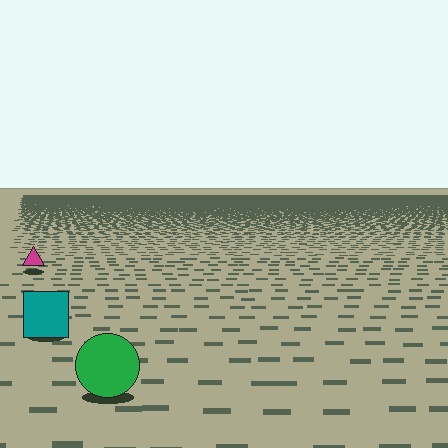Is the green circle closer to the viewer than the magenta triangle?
Yes. The green circle is closer — you can tell from the texture gradient: the ground texture is coarser near it.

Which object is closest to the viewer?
The green circle is closest. The texture marks near it are larger and more spread out.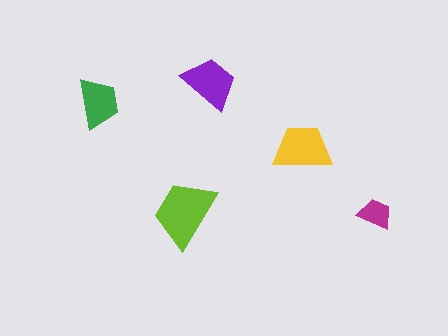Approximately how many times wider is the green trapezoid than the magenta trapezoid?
About 1.5 times wider.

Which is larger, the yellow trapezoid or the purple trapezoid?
The yellow one.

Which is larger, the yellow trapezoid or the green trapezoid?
The yellow one.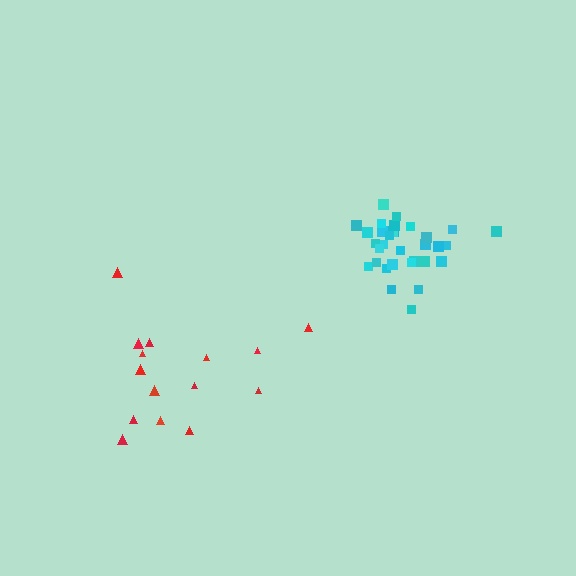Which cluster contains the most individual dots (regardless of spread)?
Cyan (32).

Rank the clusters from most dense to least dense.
cyan, red.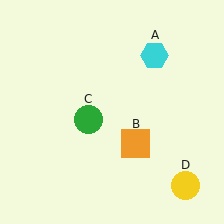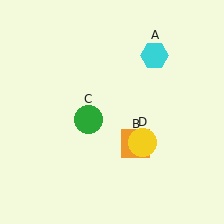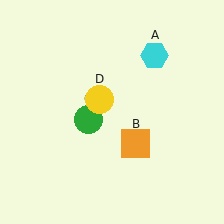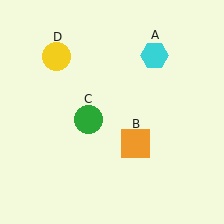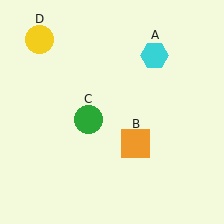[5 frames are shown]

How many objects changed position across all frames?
1 object changed position: yellow circle (object D).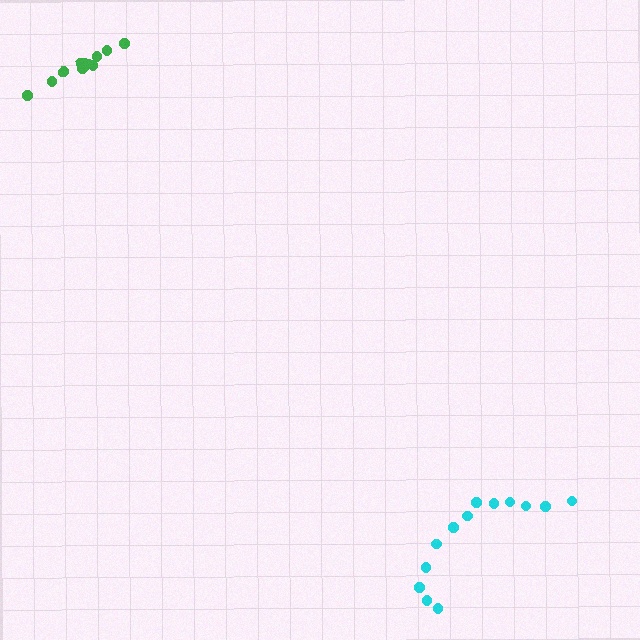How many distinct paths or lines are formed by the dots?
There are 2 distinct paths.